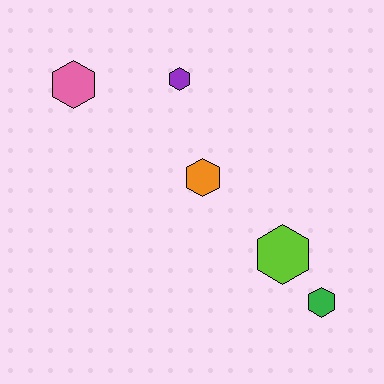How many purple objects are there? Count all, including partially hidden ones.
There is 1 purple object.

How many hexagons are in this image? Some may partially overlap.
There are 5 hexagons.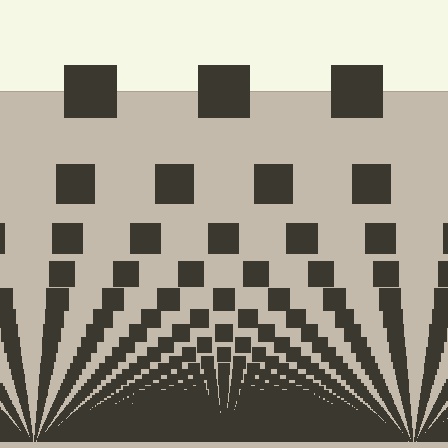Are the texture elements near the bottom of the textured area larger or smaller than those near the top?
Smaller. The gradient is inverted — elements near the bottom are smaller and denser.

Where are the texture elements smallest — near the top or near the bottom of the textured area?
Near the bottom.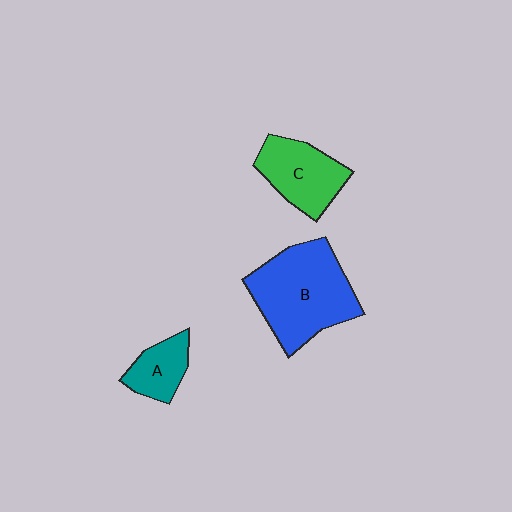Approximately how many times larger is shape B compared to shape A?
Approximately 2.7 times.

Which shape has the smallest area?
Shape A (teal).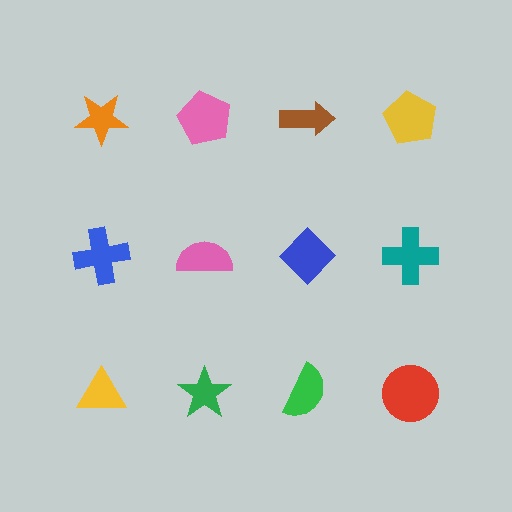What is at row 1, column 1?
An orange star.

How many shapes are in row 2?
4 shapes.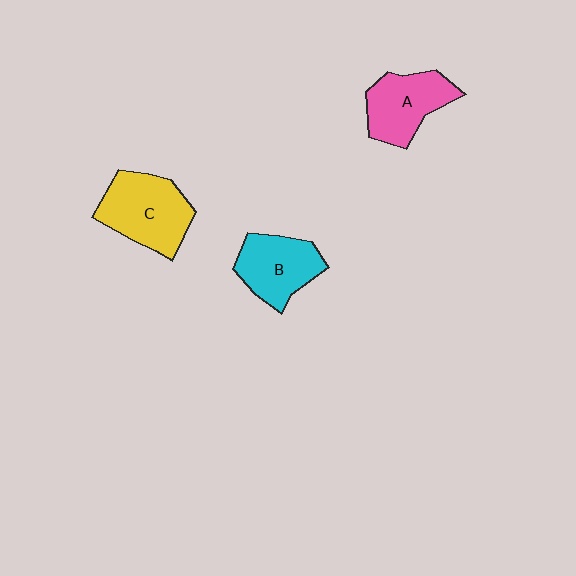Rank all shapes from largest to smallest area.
From largest to smallest: C (yellow), A (pink), B (cyan).